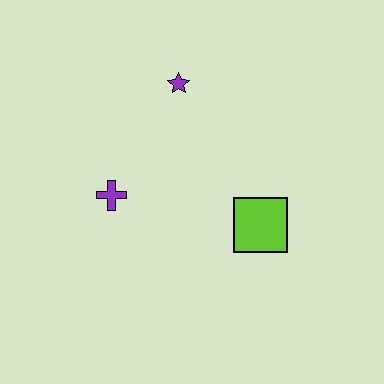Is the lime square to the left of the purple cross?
No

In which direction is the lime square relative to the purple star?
The lime square is below the purple star.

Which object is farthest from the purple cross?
The lime square is farthest from the purple cross.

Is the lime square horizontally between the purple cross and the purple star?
No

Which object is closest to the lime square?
The purple cross is closest to the lime square.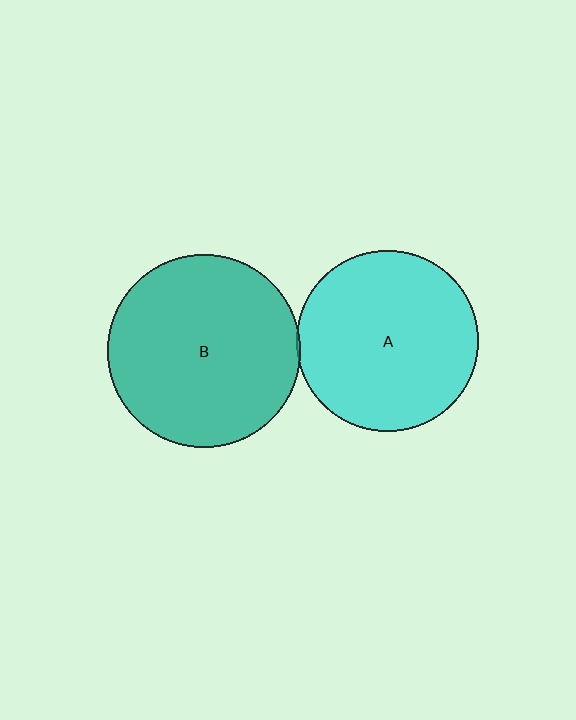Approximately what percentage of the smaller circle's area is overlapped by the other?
Approximately 5%.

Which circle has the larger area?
Circle B (teal).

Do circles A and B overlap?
Yes.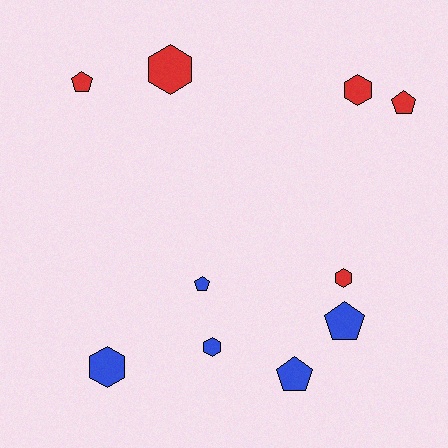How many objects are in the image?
There are 10 objects.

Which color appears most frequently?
Red, with 5 objects.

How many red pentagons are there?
There are 2 red pentagons.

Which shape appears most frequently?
Hexagon, with 5 objects.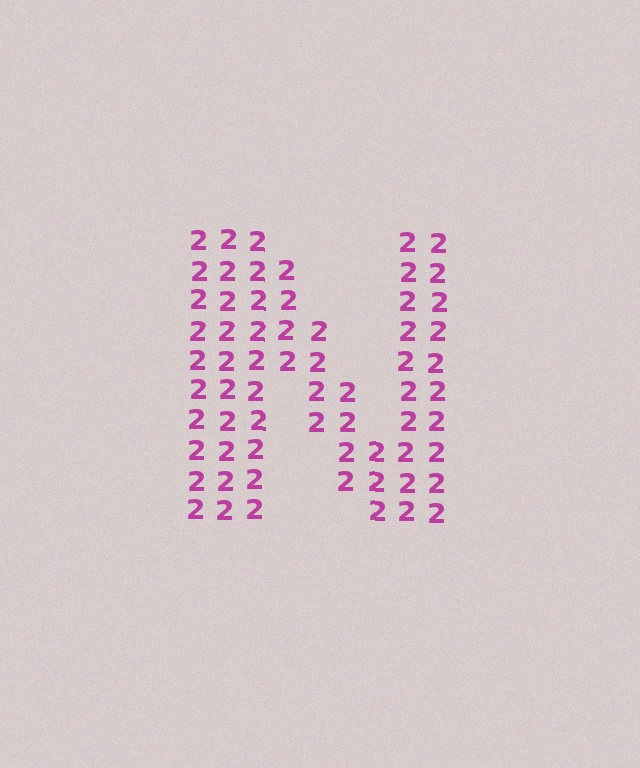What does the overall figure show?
The overall figure shows the letter N.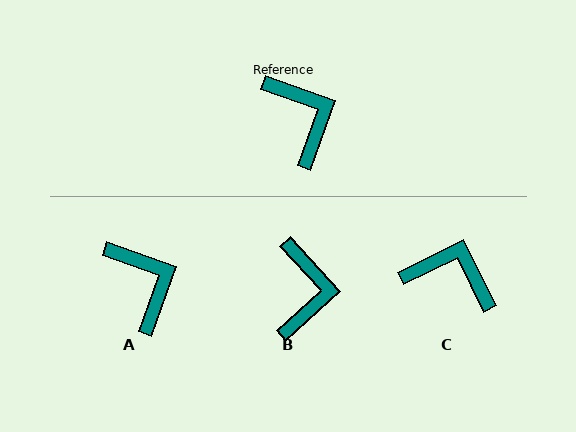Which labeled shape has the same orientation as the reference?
A.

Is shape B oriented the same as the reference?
No, it is off by about 28 degrees.